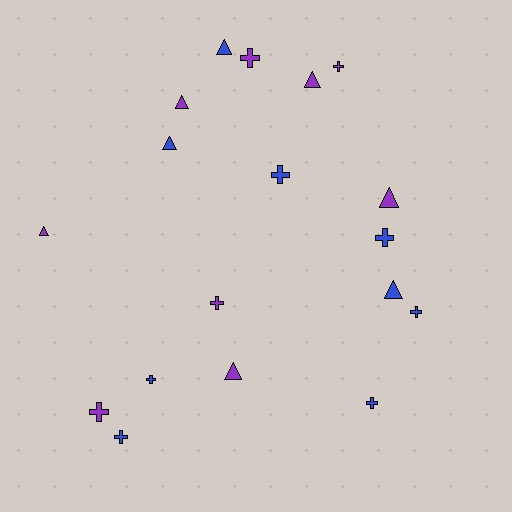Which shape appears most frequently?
Cross, with 10 objects.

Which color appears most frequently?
Purple, with 9 objects.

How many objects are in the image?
There are 18 objects.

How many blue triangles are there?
There are 3 blue triangles.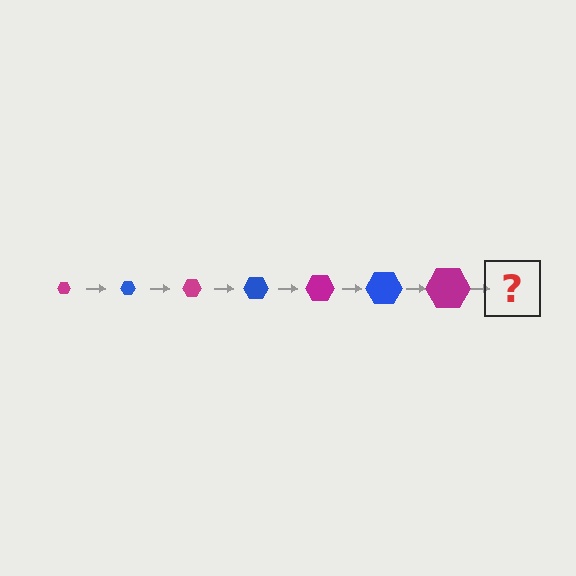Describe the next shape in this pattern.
It should be a blue hexagon, larger than the previous one.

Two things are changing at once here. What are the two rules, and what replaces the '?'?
The two rules are that the hexagon grows larger each step and the color cycles through magenta and blue. The '?' should be a blue hexagon, larger than the previous one.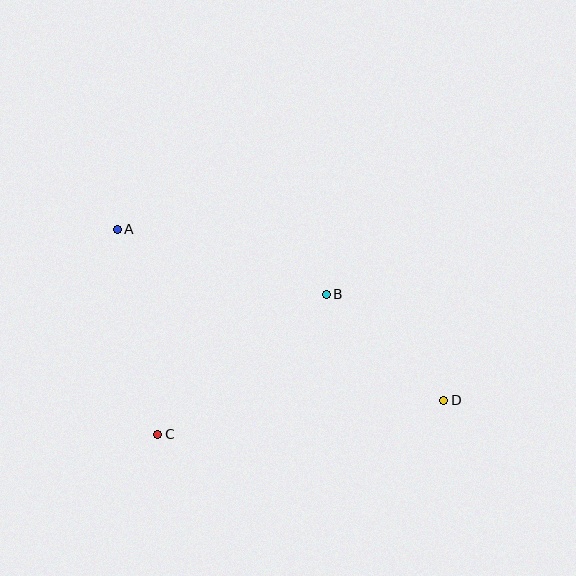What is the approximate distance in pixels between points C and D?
The distance between C and D is approximately 288 pixels.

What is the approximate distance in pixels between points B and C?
The distance between B and C is approximately 219 pixels.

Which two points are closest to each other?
Points B and D are closest to each other.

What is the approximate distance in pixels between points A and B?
The distance between A and B is approximately 219 pixels.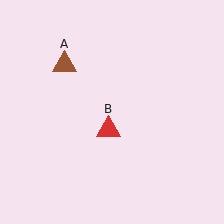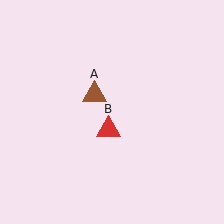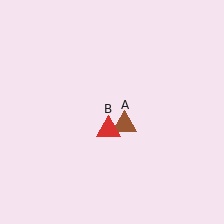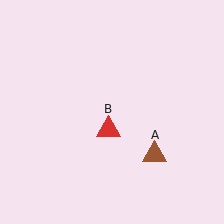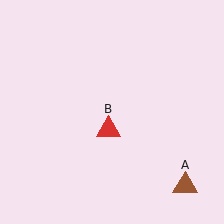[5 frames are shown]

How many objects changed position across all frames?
1 object changed position: brown triangle (object A).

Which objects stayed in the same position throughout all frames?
Red triangle (object B) remained stationary.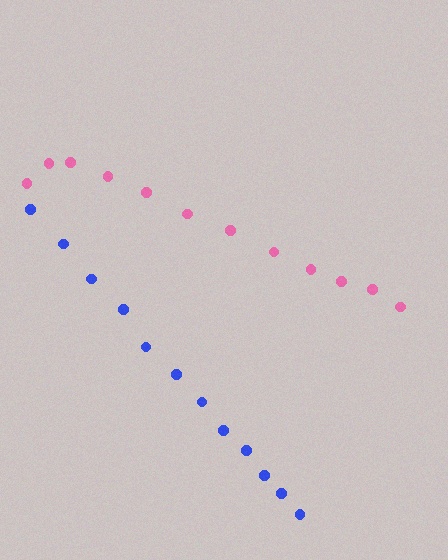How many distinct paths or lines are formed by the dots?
There are 2 distinct paths.